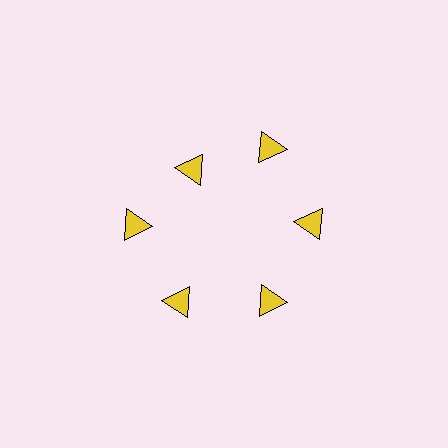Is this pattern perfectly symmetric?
No. The 6 yellow triangles are arranged in a ring, but one element near the 11 o'clock position is pulled inward toward the center, breaking the 6-fold rotational symmetry.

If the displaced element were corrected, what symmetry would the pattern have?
It would have 6-fold rotational symmetry — the pattern would map onto itself every 60 degrees.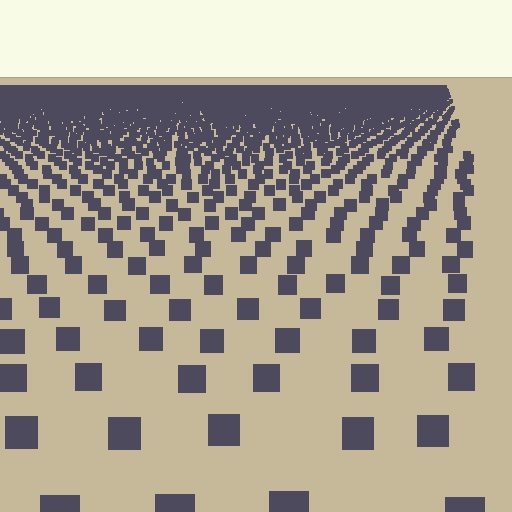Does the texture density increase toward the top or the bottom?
Density increases toward the top.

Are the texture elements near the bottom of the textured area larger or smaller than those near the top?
Larger. Near the bottom, elements are closer to the viewer and appear at a bigger on-screen size.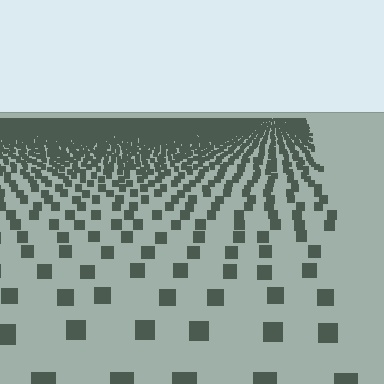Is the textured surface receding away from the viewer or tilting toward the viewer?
The surface is receding away from the viewer. Texture elements get smaller and denser toward the top.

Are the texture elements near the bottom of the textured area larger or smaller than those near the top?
Larger. Near the bottom, elements are closer to the viewer and appear at a bigger on-screen size.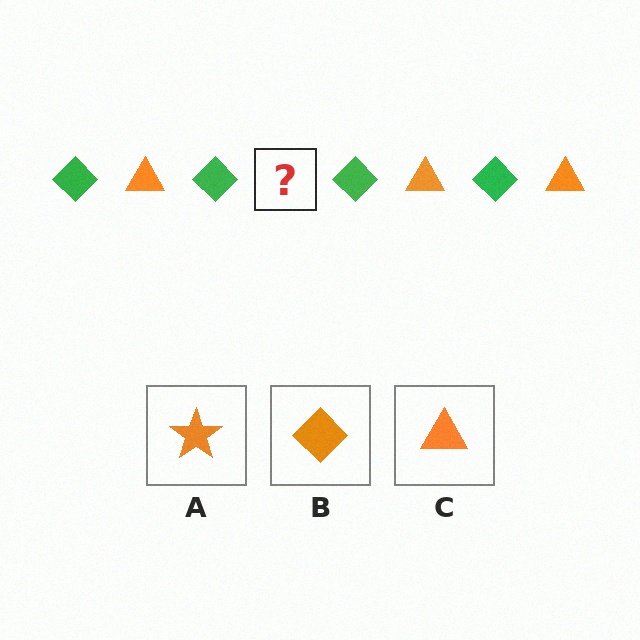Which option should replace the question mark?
Option C.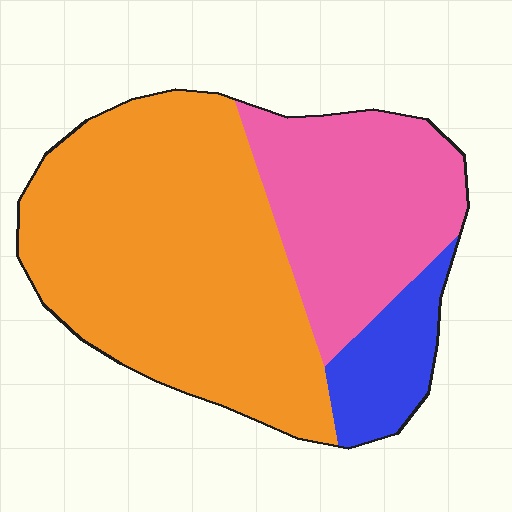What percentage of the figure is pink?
Pink covers about 30% of the figure.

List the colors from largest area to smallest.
From largest to smallest: orange, pink, blue.